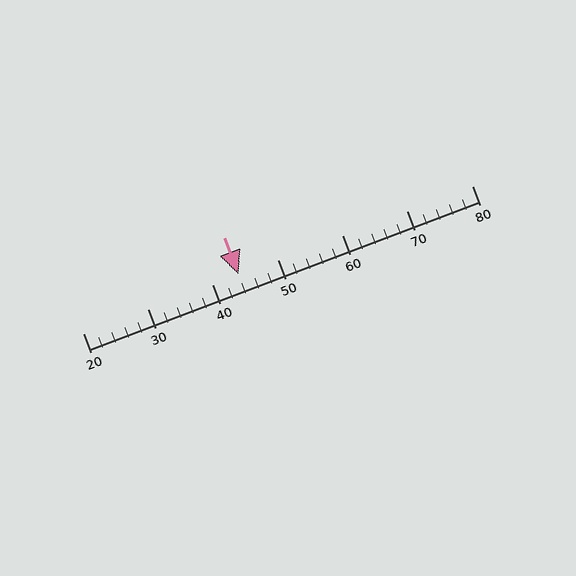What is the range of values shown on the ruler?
The ruler shows values from 20 to 80.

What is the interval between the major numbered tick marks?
The major tick marks are spaced 10 units apart.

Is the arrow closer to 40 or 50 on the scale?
The arrow is closer to 40.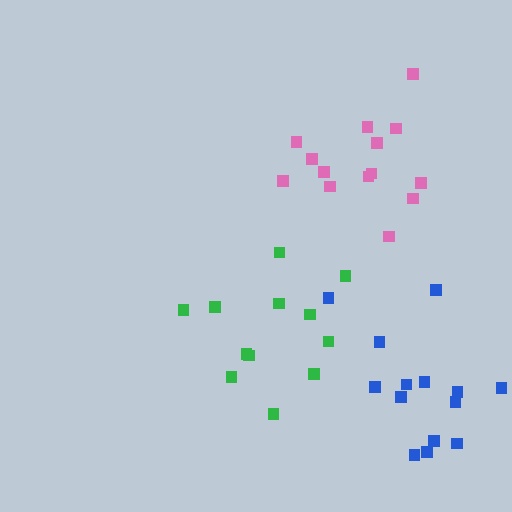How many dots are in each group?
Group 1: 12 dots, Group 2: 14 dots, Group 3: 14 dots (40 total).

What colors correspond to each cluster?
The clusters are colored: green, pink, blue.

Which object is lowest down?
The blue cluster is bottommost.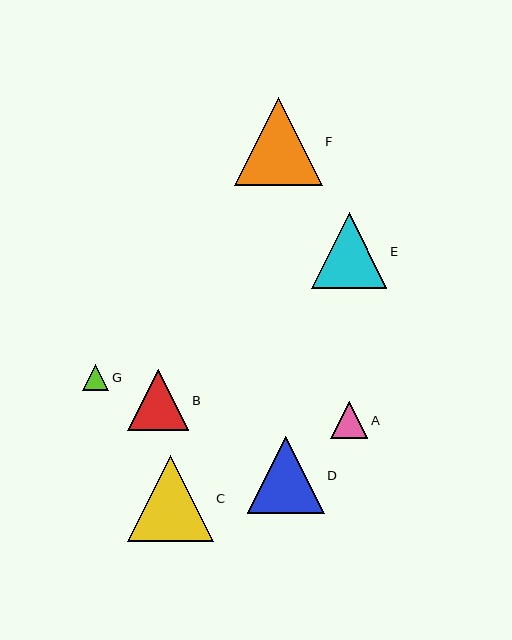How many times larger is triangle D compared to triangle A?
Triangle D is approximately 2.0 times the size of triangle A.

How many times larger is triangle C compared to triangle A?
Triangle C is approximately 2.3 times the size of triangle A.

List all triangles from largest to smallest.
From largest to smallest: F, C, D, E, B, A, G.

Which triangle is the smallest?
Triangle G is the smallest with a size of approximately 26 pixels.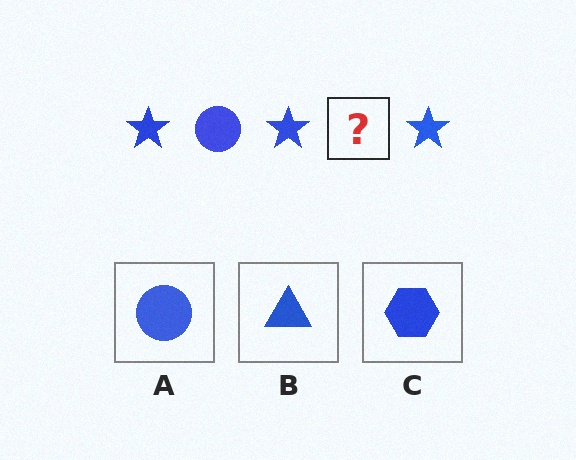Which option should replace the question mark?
Option A.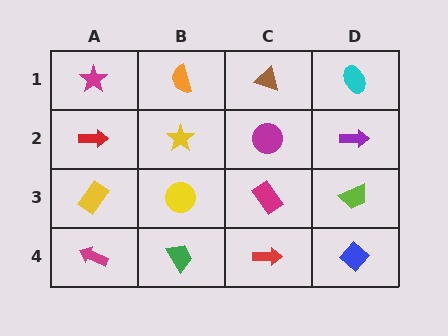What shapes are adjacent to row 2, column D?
A cyan ellipse (row 1, column D), a lime trapezoid (row 3, column D), a magenta circle (row 2, column C).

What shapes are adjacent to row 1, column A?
A red arrow (row 2, column A), an orange semicircle (row 1, column B).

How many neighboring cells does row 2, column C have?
4.